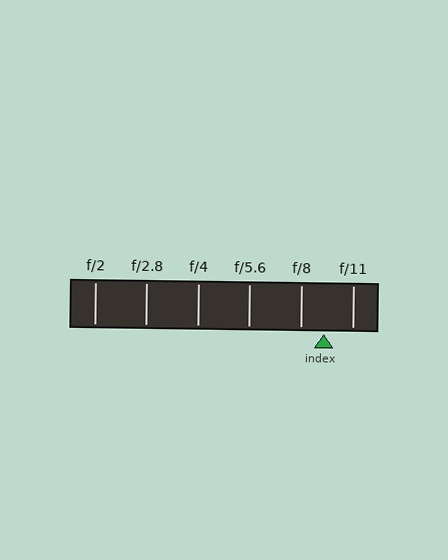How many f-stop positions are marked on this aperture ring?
There are 6 f-stop positions marked.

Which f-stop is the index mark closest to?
The index mark is closest to f/8.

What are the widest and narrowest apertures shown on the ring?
The widest aperture shown is f/2 and the narrowest is f/11.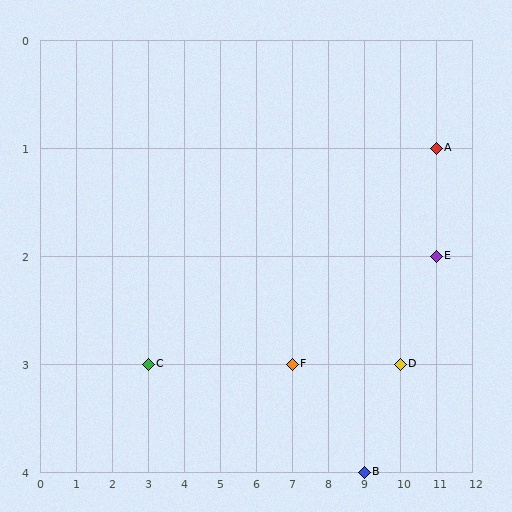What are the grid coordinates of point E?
Point E is at grid coordinates (11, 2).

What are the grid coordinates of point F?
Point F is at grid coordinates (7, 3).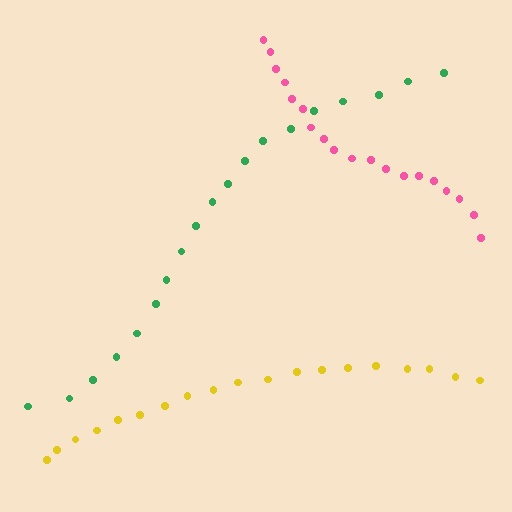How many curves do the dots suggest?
There are 3 distinct paths.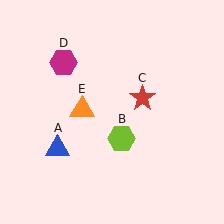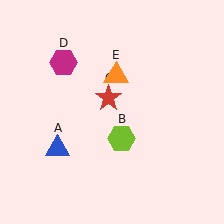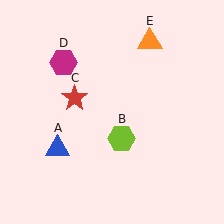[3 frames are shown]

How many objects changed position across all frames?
2 objects changed position: red star (object C), orange triangle (object E).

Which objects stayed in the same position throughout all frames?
Blue triangle (object A) and lime hexagon (object B) and magenta hexagon (object D) remained stationary.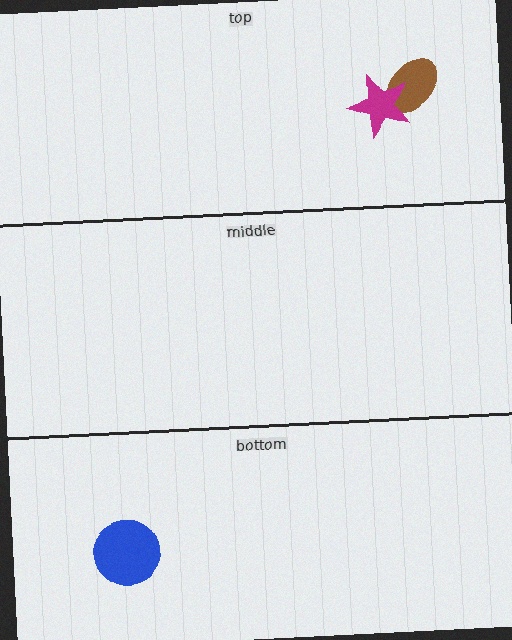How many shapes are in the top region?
2.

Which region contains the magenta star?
The top region.